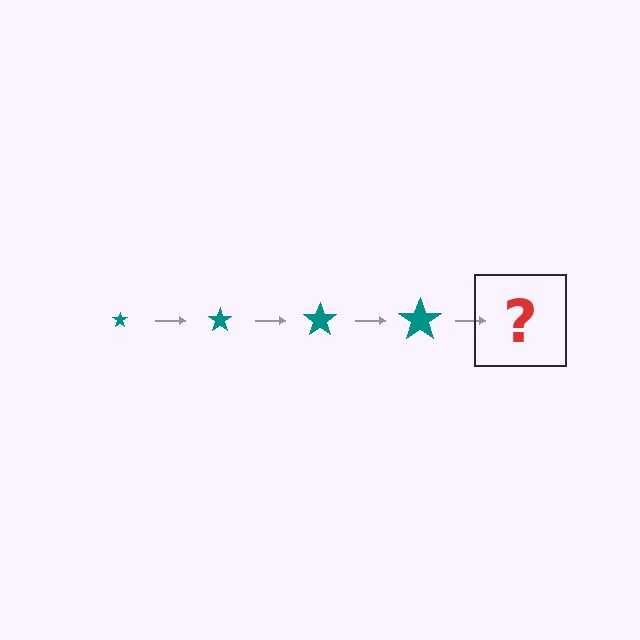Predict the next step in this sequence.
The next step is a teal star, larger than the previous one.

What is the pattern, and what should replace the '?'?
The pattern is that the star gets progressively larger each step. The '?' should be a teal star, larger than the previous one.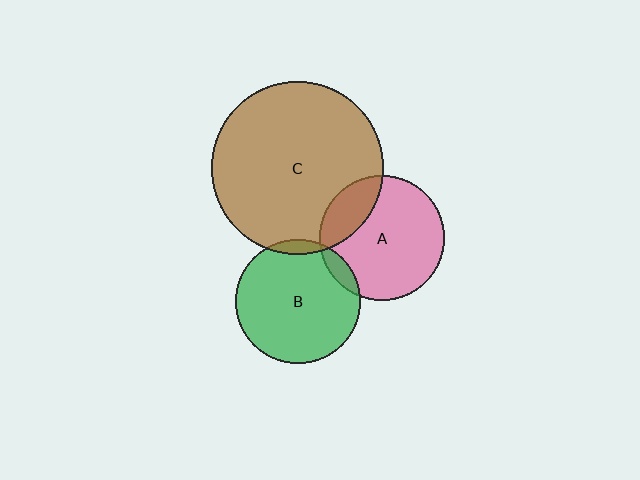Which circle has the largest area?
Circle C (brown).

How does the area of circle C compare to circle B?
Approximately 1.9 times.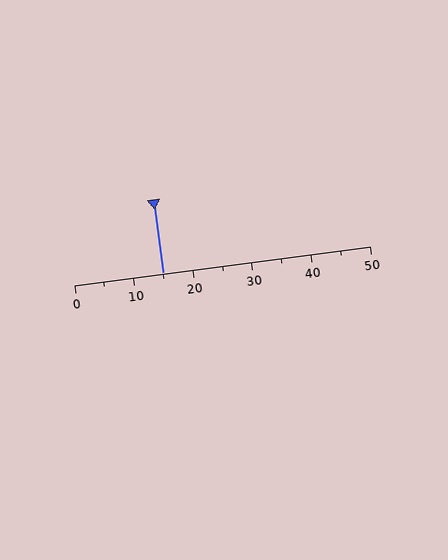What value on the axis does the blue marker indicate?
The marker indicates approximately 15.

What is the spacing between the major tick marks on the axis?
The major ticks are spaced 10 apart.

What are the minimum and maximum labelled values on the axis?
The axis runs from 0 to 50.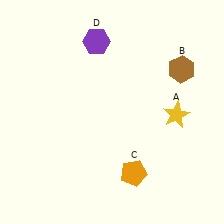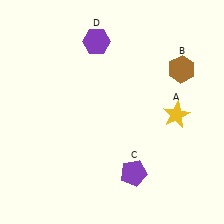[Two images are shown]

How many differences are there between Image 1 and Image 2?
There is 1 difference between the two images.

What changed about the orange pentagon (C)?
In Image 1, C is orange. In Image 2, it changed to purple.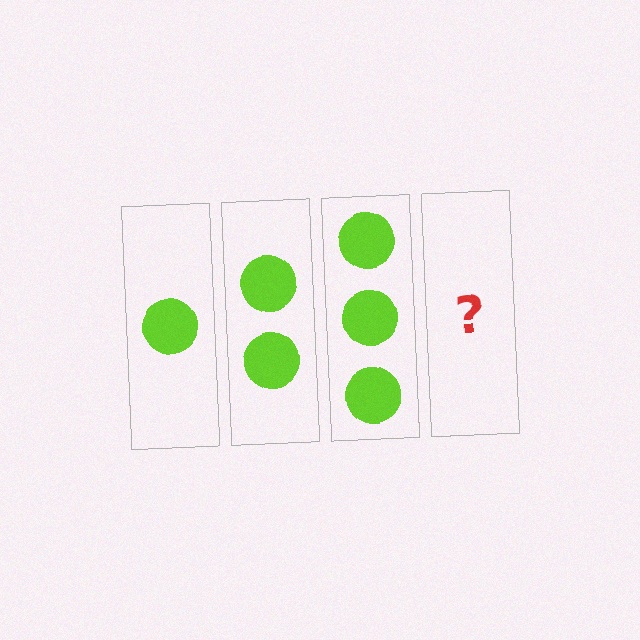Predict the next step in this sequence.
The next step is 4 circles.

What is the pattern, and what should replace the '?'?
The pattern is that each step adds one more circle. The '?' should be 4 circles.